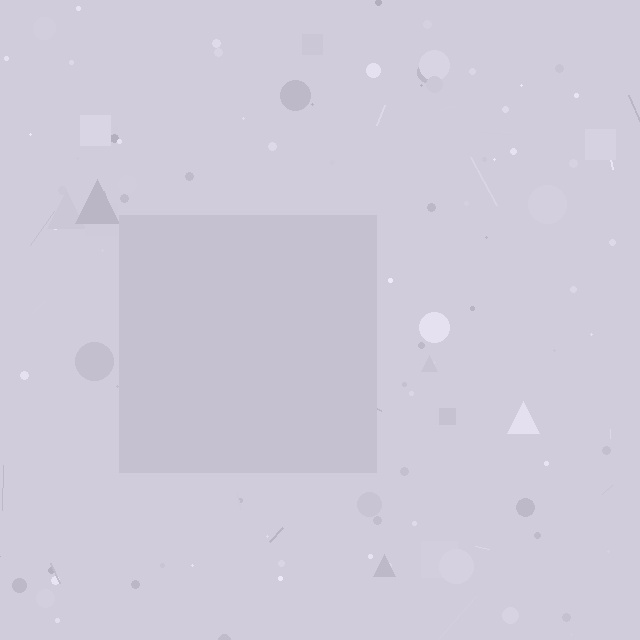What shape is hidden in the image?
A square is hidden in the image.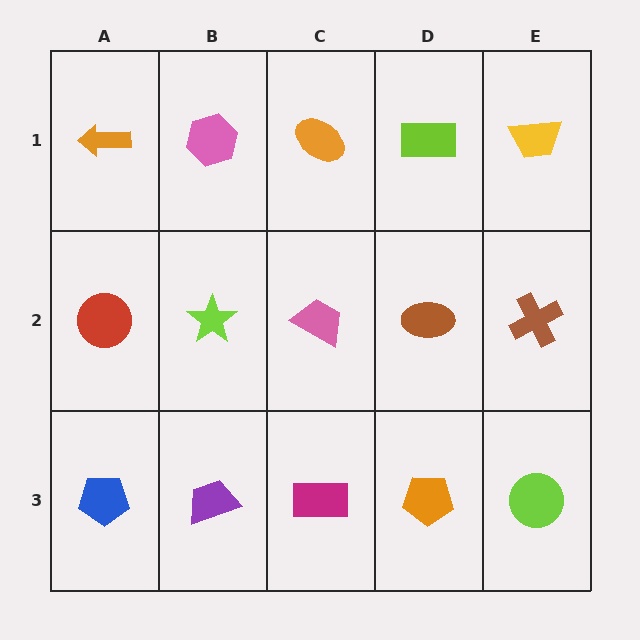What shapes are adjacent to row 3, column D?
A brown ellipse (row 2, column D), a magenta rectangle (row 3, column C), a lime circle (row 3, column E).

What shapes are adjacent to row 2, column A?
An orange arrow (row 1, column A), a blue pentagon (row 3, column A), a lime star (row 2, column B).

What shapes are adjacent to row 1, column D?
A brown ellipse (row 2, column D), an orange ellipse (row 1, column C), a yellow trapezoid (row 1, column E).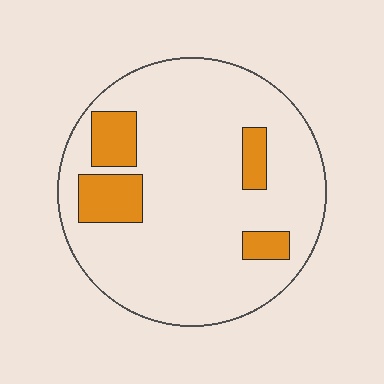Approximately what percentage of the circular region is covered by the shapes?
Approximately 15%.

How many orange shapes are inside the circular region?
4.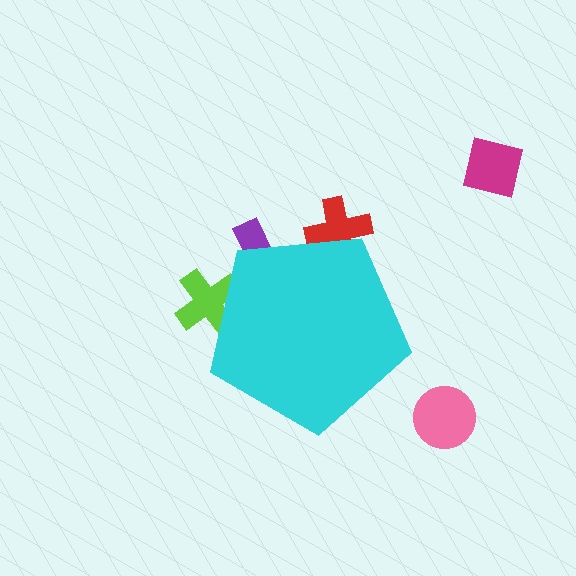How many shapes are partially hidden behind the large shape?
3 shapes are partially hidden.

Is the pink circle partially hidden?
No, the pink circle is fully visible.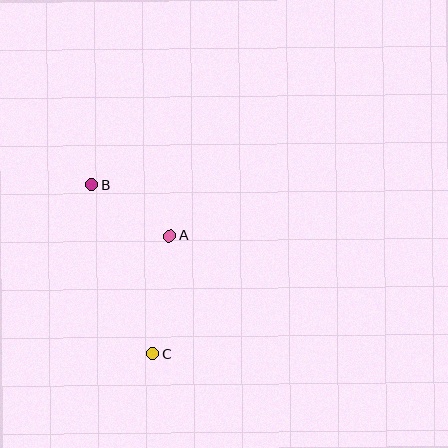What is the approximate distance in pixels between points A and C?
The distance between A and C is approximately 119 pixels.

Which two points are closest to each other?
Points A and B are closest to each other.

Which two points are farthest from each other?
Points B and C are farthest from each other.